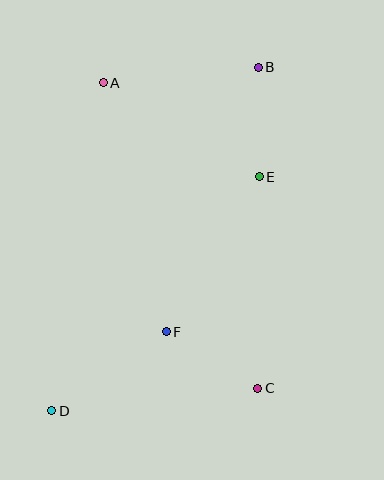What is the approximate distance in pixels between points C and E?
The distance between C and E is approximately 212 pixels.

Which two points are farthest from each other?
Points B and D are farthest from each other.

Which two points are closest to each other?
Points C and F are closest to each other.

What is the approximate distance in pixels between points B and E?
The distance between B and E is approximately 110 pixels.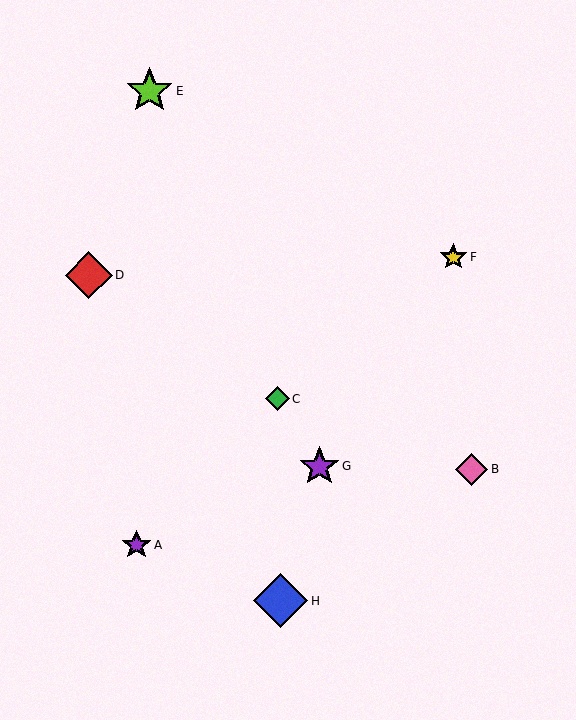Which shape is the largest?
The blue diamond (labeled H) is the largest.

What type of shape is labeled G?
Shape G is a purple star.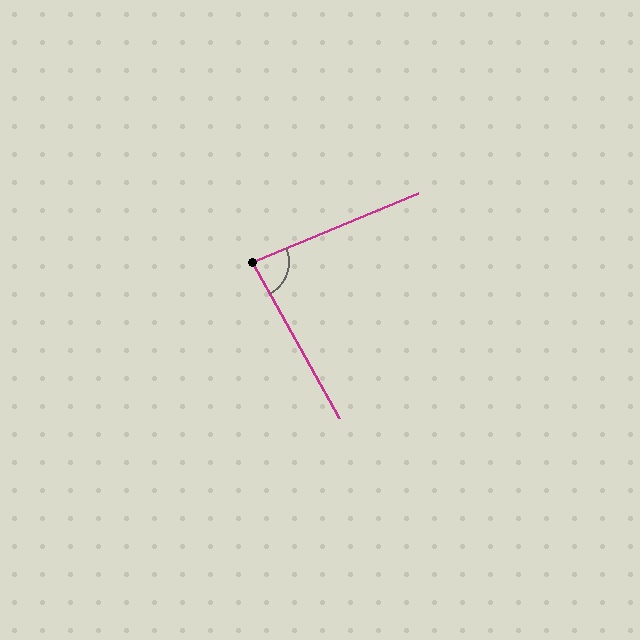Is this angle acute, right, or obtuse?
It is acute.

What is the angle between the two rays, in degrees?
Approximately 84 degrees.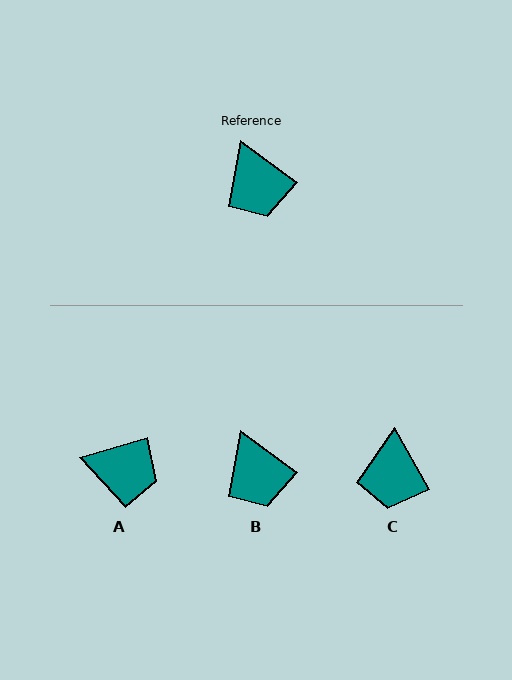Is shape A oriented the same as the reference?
No, it is off by about 53 degrees.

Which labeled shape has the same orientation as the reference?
B.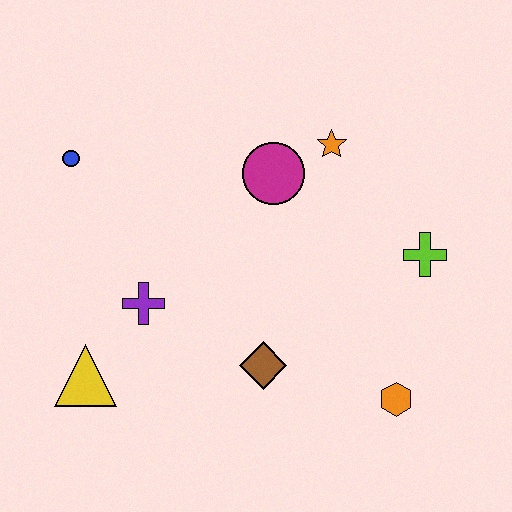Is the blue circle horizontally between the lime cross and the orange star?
No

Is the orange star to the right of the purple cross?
Yes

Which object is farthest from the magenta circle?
The yellow triangle is farthest from the magenta circle.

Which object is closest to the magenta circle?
The orange star is closest to the magenta circle.